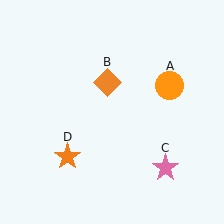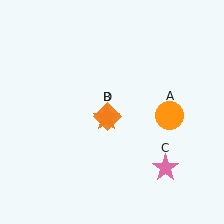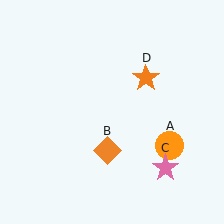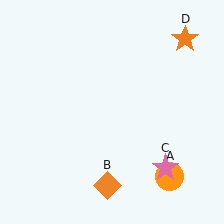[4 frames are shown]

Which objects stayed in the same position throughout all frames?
Pink star (object C) remained stationary.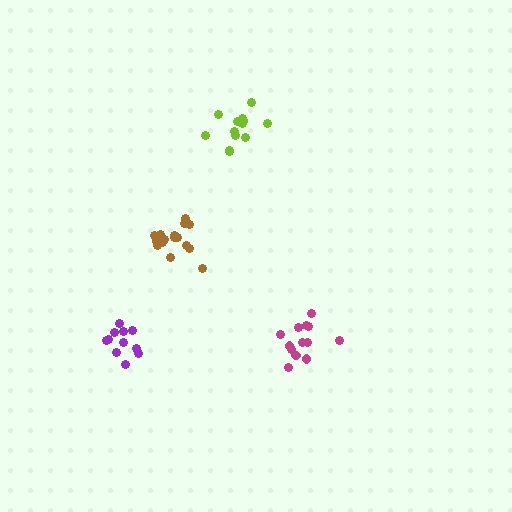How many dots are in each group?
Group 1: 14 dots, Group 2: 16 dots, Group 3: 11 dots, Group 4: 13 dots (54 total).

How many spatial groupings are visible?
There are 4 spatial groupings.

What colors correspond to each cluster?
The clusters are colored: lime, brown, purple, magenta.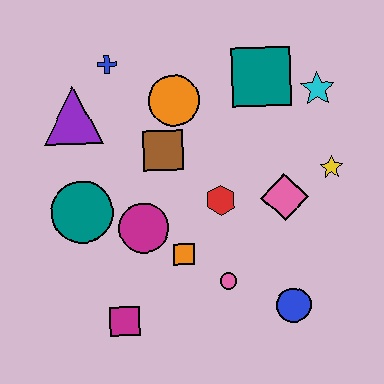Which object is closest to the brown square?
The orange circle is closest to the brown square.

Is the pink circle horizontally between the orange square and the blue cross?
No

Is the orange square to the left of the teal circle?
No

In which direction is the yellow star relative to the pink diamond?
The yellow star is to the right of the pink diamond.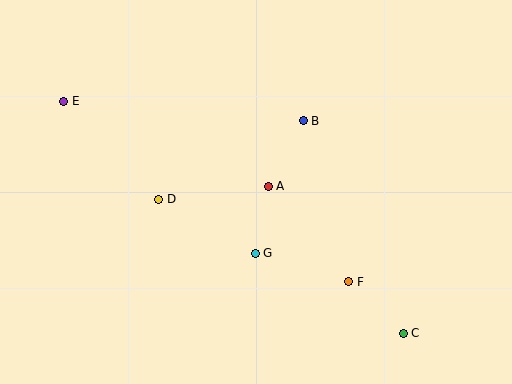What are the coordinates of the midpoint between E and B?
The midpoint between E and B is at (183, 111).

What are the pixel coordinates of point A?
Point A is at (268, 186).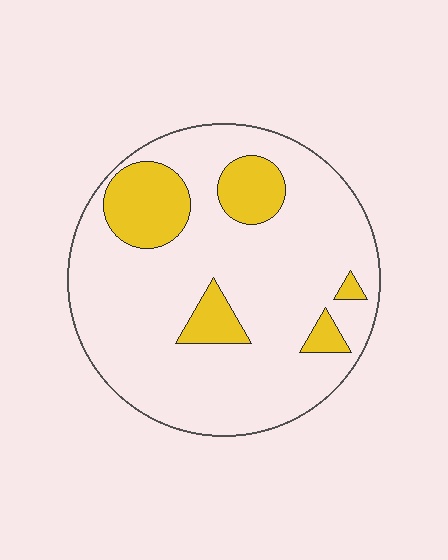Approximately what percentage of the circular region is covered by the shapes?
Approximately 20%.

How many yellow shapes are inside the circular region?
5.